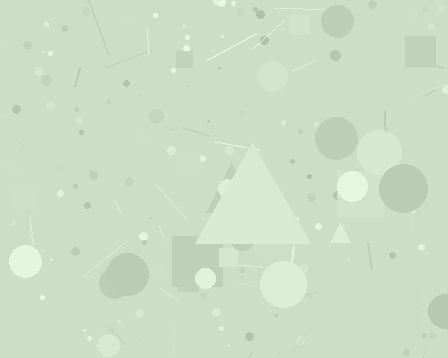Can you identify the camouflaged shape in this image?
The camouflaged shape is a triangle.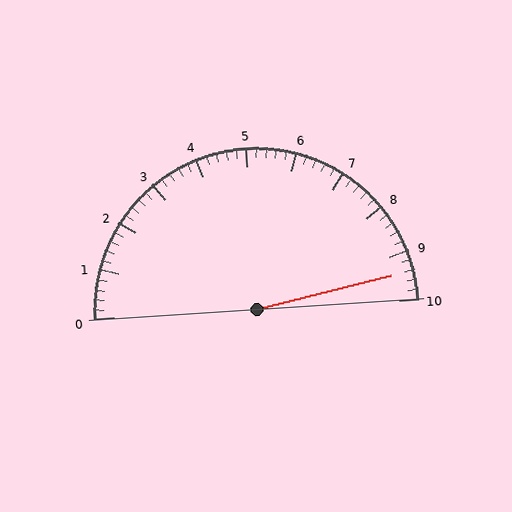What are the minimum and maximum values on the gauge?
The gauge ranges from 0 to 10.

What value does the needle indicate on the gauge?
The needle indicates approximately 9.4.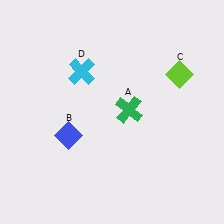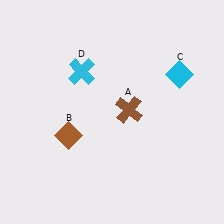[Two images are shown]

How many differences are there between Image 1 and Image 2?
There are 3 differences between the two images.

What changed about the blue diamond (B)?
In Image 1, B is blue. In Image 2, it changed to brown.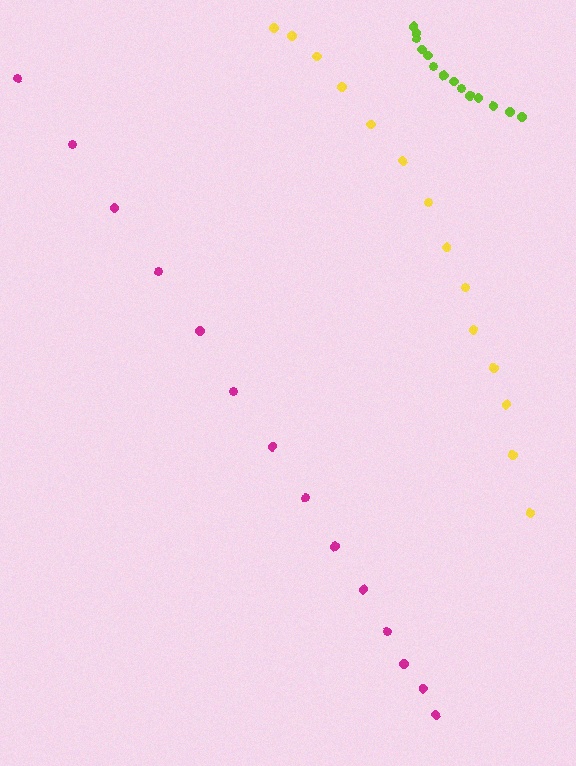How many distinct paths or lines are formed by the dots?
There are 3 distinct paths.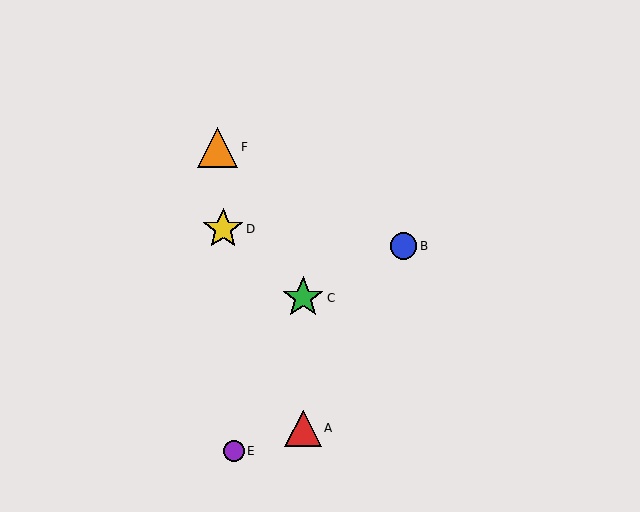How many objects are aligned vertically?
2 objects (A, C) are aligned vertically.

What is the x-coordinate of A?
Object A is at x≈303.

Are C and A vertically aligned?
Yes, both are at x≈303.